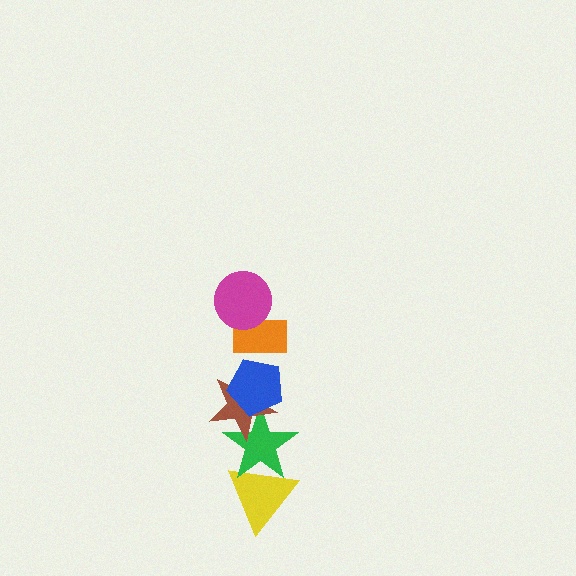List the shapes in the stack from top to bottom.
From top to bottom: the magenta circle, the orange rectangle, the blue pentagon, the brown star, the green star, the yellow triangle.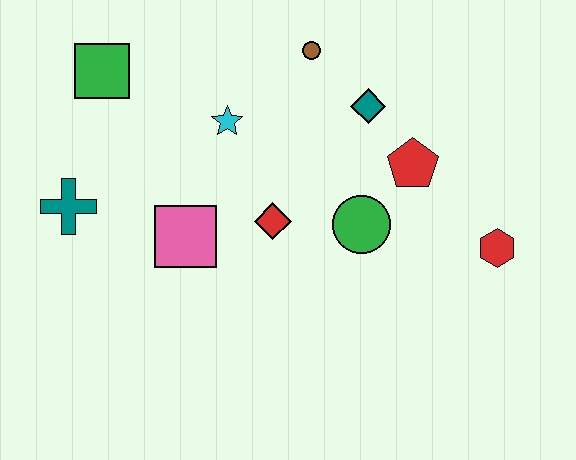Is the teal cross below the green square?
Yes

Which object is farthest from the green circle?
The green square is farthest from the green circle.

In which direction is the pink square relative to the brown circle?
The pink square is below the brown circle.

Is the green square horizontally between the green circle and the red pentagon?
No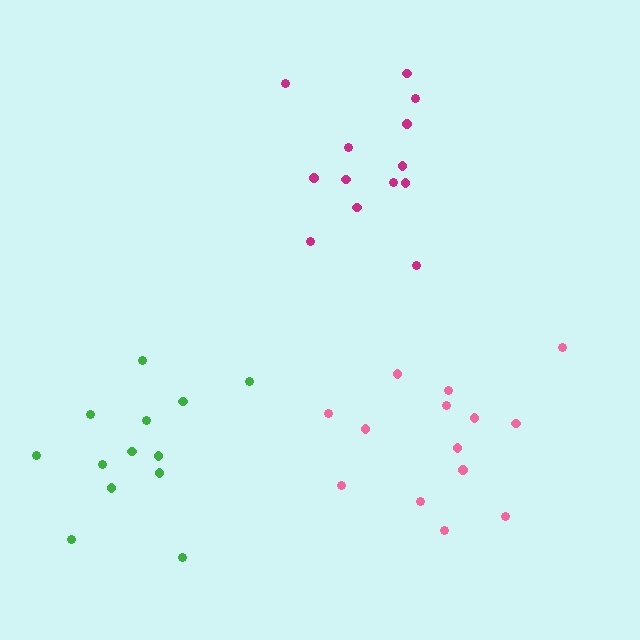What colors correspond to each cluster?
The clusters are colored: pink, green, magenta.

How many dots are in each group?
Group 1: 14 dots, Group 2: 13 dots, Group 3: 13 dots (40 total).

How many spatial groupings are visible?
There are 3 spatial groupings.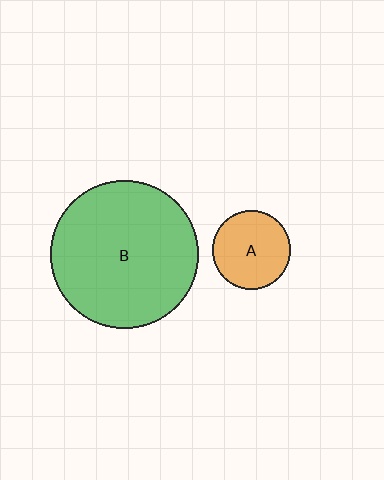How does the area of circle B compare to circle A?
Approximately 3.6 times.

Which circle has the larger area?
Circle B (green).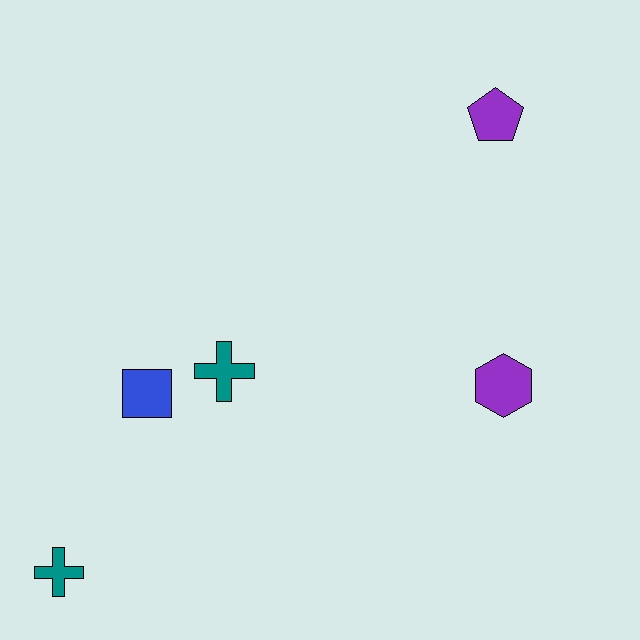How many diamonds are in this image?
There are no diamonds.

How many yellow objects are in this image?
There are no yellow objects.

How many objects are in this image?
There are 5 objects.